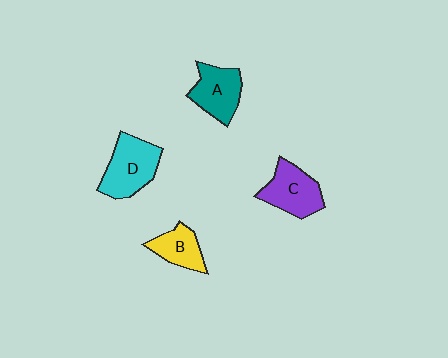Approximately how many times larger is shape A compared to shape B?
Approximately 1.3 times.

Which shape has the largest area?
Shape D (cyan).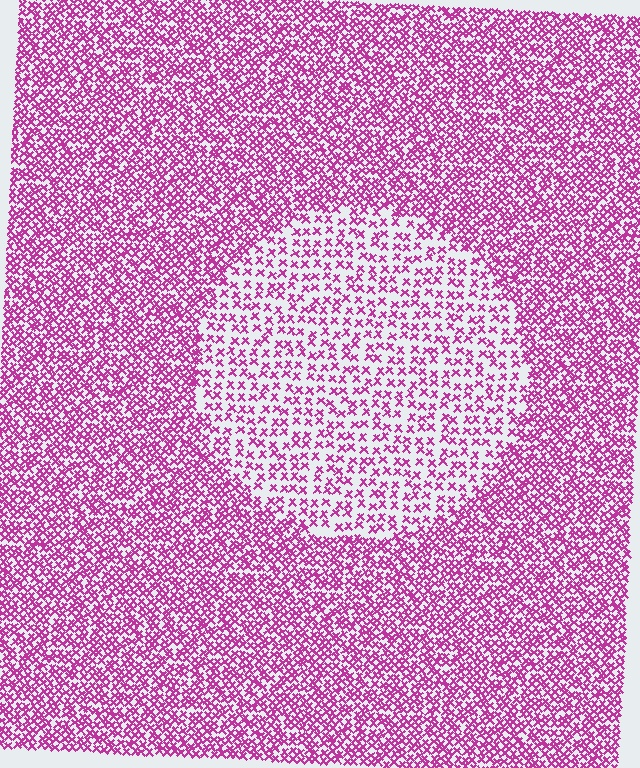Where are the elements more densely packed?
The elements are more densely packed outside the circle boundary.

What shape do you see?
I see a circle.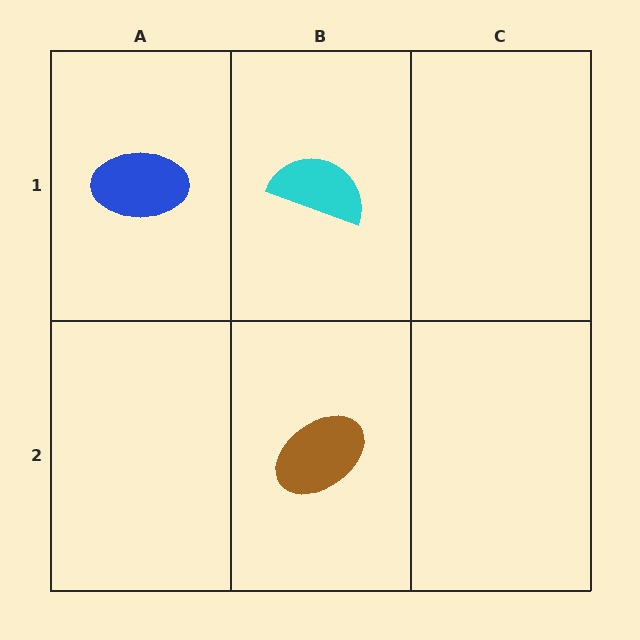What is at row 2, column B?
A brown ellipse.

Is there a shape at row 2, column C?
No, that cell is empty.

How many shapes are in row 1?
2 shapes.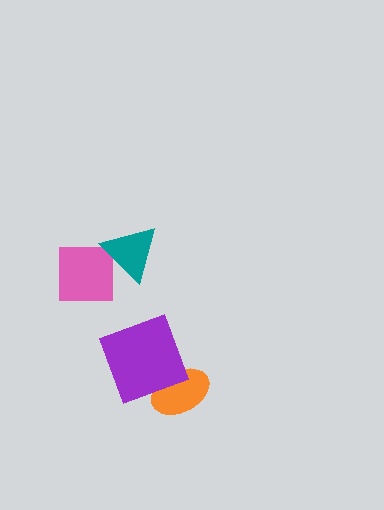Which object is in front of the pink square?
The teal triangle is in front of the pink square.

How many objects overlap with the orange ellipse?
1 object overlaps with the orange ellipse.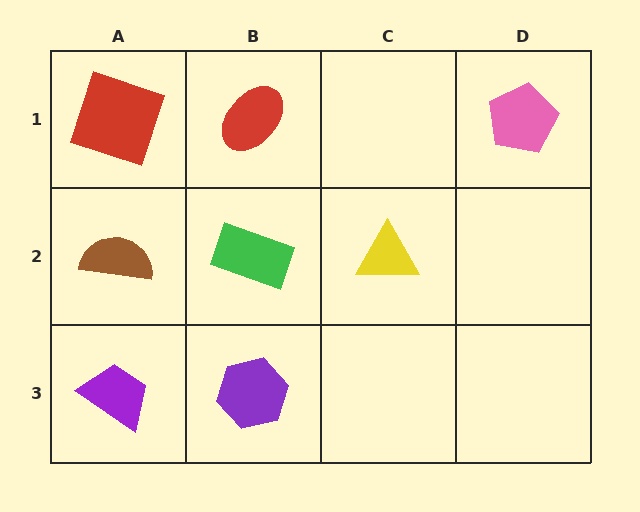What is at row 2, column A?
A brown semicircle.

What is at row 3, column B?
A purple hexagon.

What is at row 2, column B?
A green rectangle.